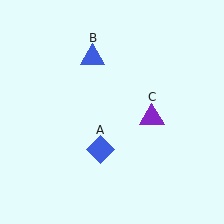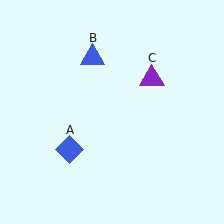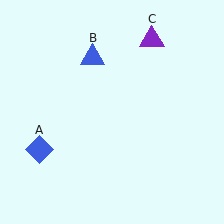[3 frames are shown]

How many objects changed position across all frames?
2 objects changed position: blue diamond (object A), purple triangle (object C).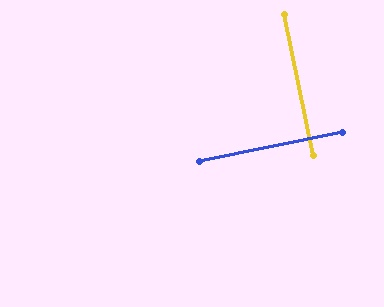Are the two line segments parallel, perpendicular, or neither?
Perpendicular — they meet at approximately 90°.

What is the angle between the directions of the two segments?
Approximately 90 degrees.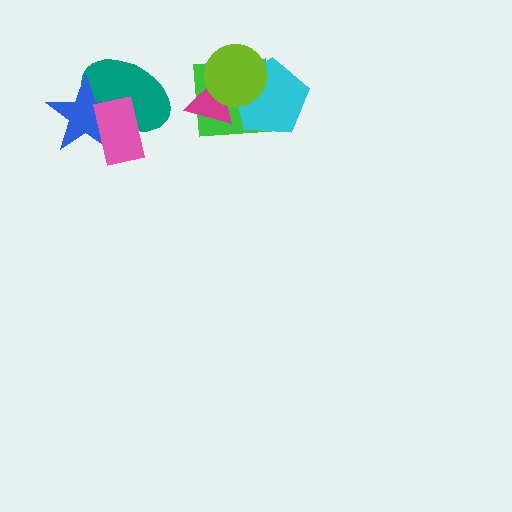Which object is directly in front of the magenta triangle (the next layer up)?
The cyan pentagon is directly in front of the magenta triangle.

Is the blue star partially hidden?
Yes, it is partially covered by another shape.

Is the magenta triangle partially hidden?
Yes, it is partially covered by another shape.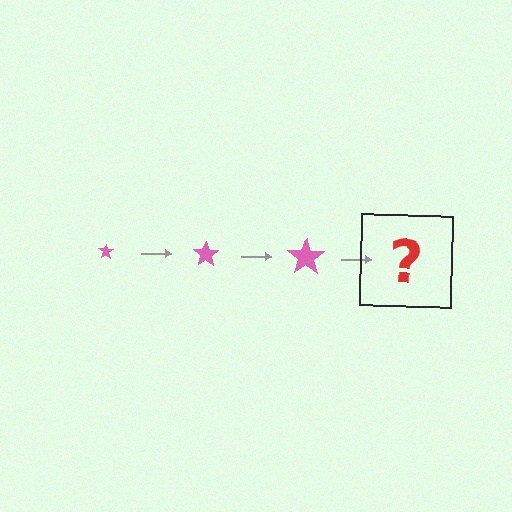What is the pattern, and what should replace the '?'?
The pattern is that the star gets progressively larger each step. The '?' should be a pink star, larger than the previous one.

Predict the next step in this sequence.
The next step is a pink star, larger than the previous one.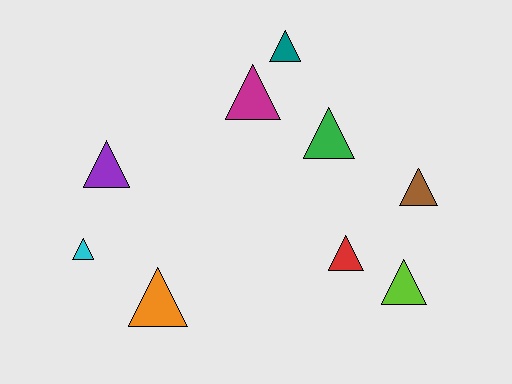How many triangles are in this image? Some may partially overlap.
There are 9 triangles.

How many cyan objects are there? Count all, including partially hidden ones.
There is 1 cyan object.